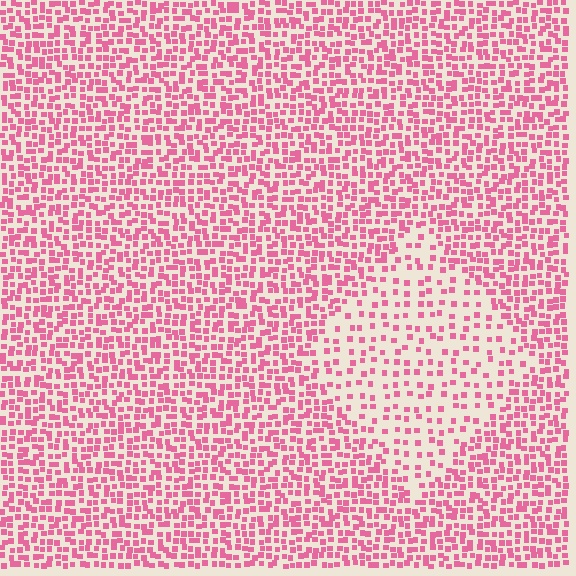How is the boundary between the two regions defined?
The boundary is defined by a change in element density (approximately 2.2x ratio). All elements are the same color, size, and shape.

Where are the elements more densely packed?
The elements are more densely packed outside the diamond boundary.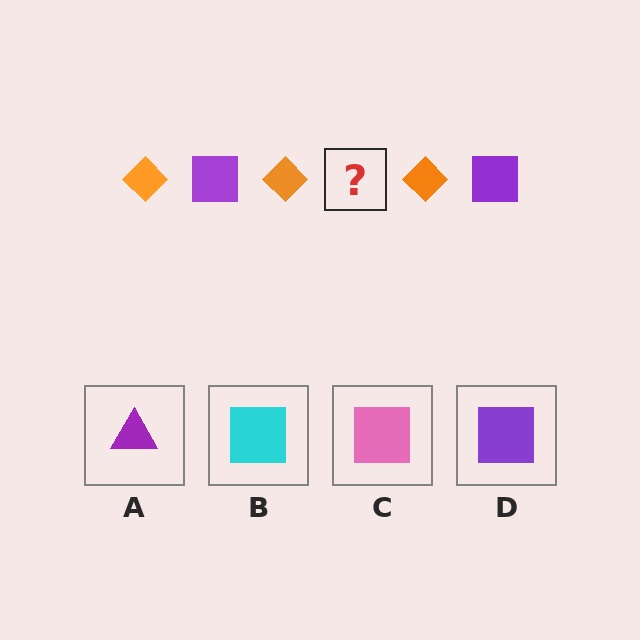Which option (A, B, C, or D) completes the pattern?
D.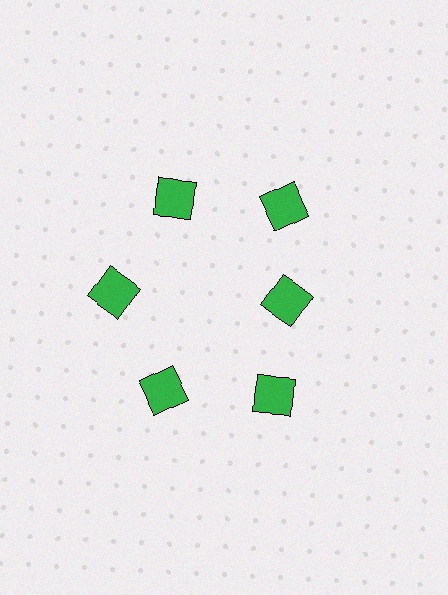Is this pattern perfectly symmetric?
No. The 6 green squares are arranged in a ring, but one element near the 3 o'clock position is pulled inward toward the center, breaking the 6-fold rotational symmetry.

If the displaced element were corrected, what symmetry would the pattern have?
It would have 6-fold rotational symmetry — the pattern would map onto itself every 60 degrees.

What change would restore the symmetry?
The symmetry would be restored by moving it outward, back onto the ring so that all 6 squares sit at equal angles and equal distance from the center.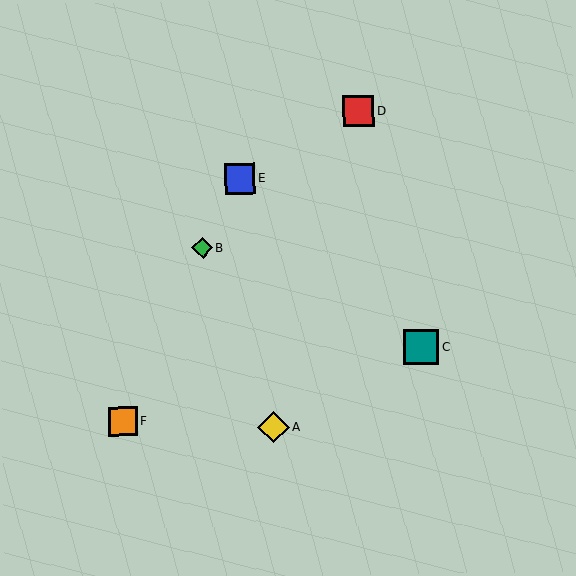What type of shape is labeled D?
Shape D is a red square.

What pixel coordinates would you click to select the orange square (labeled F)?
Click at (123, 421) to select the orange square F.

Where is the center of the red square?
The center of the red square is at (359, 111).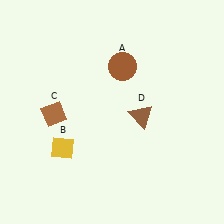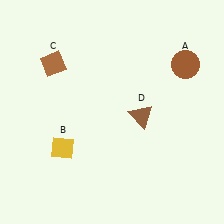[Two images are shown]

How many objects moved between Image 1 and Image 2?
2 objects moved between the two images.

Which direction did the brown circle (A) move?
The brown circle (A) moved right.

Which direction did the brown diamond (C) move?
The brown diamond (C) moved up.